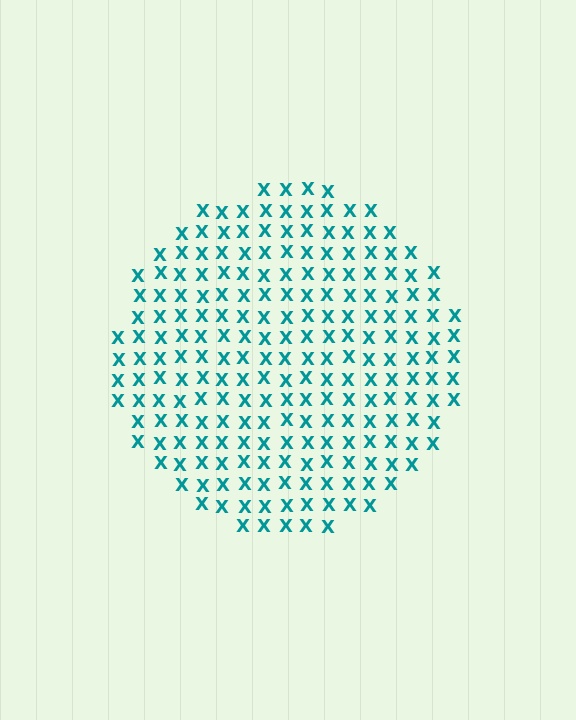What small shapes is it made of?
It is made of small letter X's.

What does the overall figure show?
The overall figure shows a circle.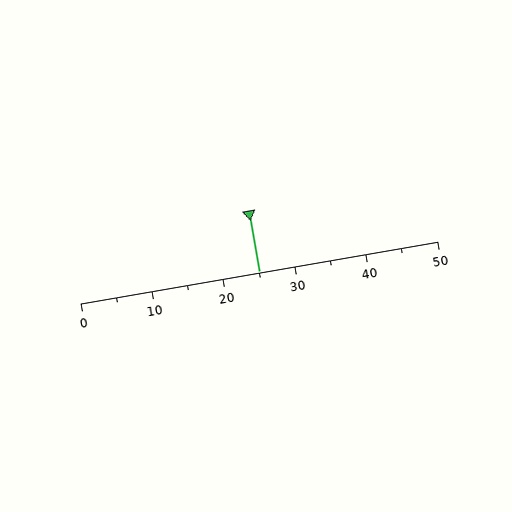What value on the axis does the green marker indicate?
The marker indicates approximately 25.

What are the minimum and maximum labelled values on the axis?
The axis runs from 0 to 50.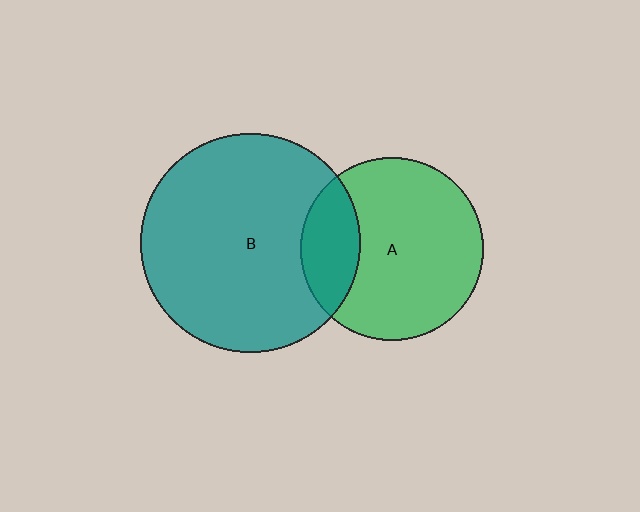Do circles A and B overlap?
Yes.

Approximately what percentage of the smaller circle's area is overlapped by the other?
Approximately 20%.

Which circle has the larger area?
Circle B (teal).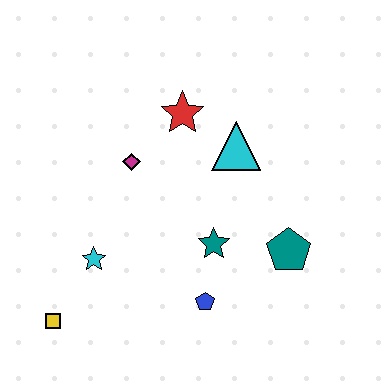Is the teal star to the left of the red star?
No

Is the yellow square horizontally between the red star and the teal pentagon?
No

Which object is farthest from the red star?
The yellow square is farthest from the red star.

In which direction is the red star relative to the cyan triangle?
The red star is to the left of the cyan triangle.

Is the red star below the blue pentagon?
No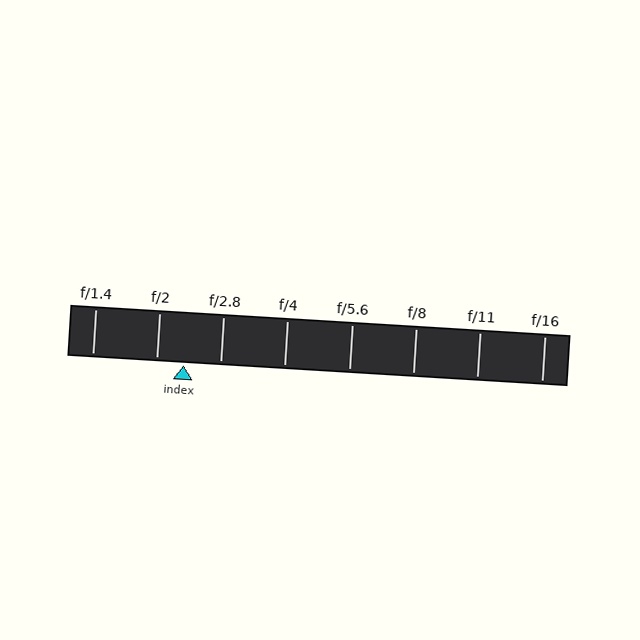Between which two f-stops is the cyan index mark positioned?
The index mark is between f/2 and f/2.8.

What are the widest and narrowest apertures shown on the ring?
The widest aperture shown is f/1.4 and the narrowest is f/16.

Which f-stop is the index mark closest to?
The index mark is closest to f/2.